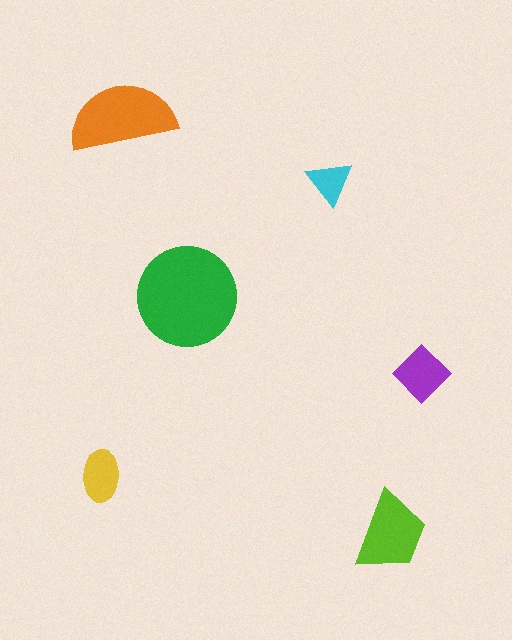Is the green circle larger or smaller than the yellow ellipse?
Larger.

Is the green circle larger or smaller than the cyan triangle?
Larger.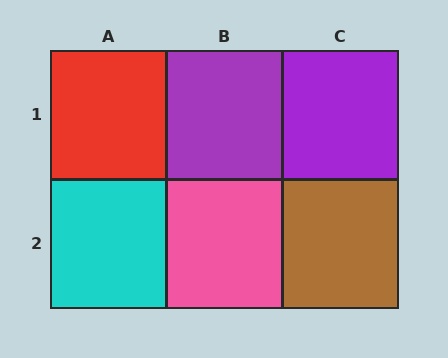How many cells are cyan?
1 cell is cyan.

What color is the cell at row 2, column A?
Cyan.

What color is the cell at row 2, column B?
Pink.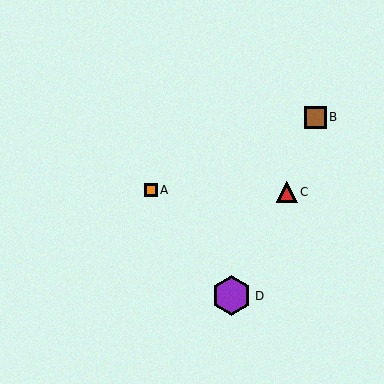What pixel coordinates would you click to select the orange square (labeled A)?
Click at (151, 190) to select the orange square A.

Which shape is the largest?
The purple hexagon (labeled D) is the largest.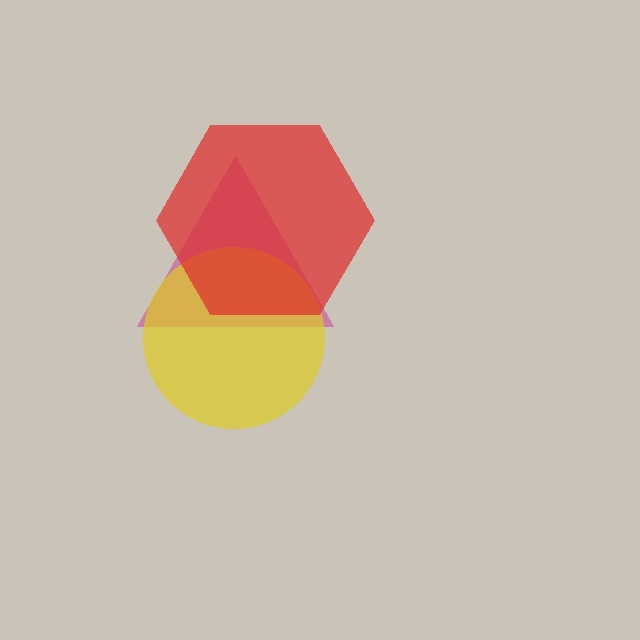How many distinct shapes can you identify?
There are 3 distinct shapes: a magenta triangle, a yellow circle, a red hexagon.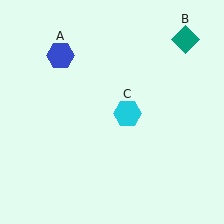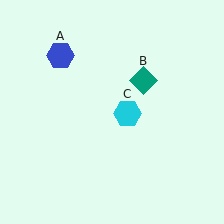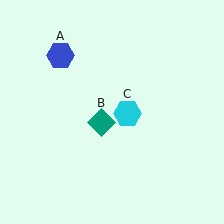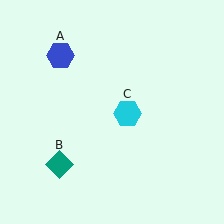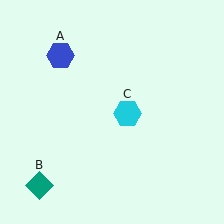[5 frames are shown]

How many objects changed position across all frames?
1 object changed position: teal diamond (object B).